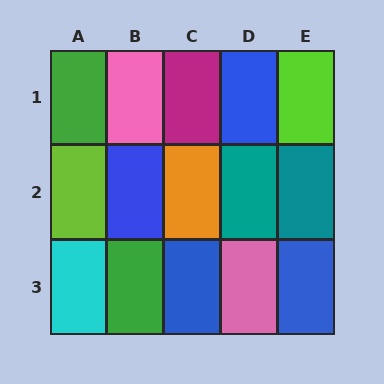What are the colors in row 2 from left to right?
Lime, blue, orange, teal, teal.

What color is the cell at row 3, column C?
Blue.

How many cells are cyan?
1 cell is cyan.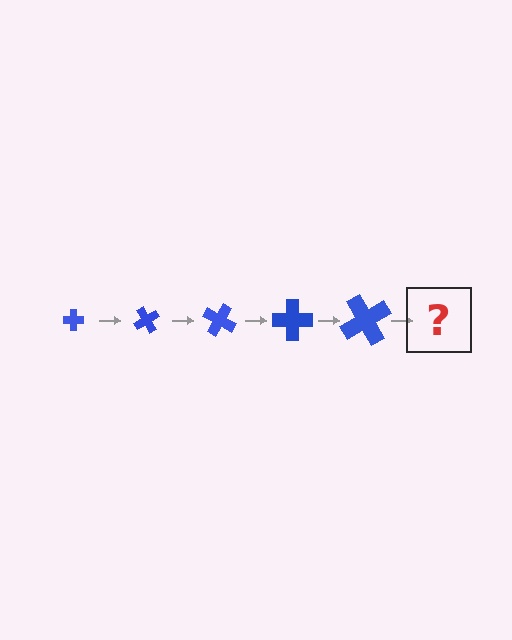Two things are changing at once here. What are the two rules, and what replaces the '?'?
The two rules are that the cross grows larger each step and it rotates 60 degrees each step. The '?' should be a cross, larger than the previous one and rotated 300 degrees from the start.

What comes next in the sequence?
The next element should be a cross, larger than the previous one and rotated 300 degrees from the start.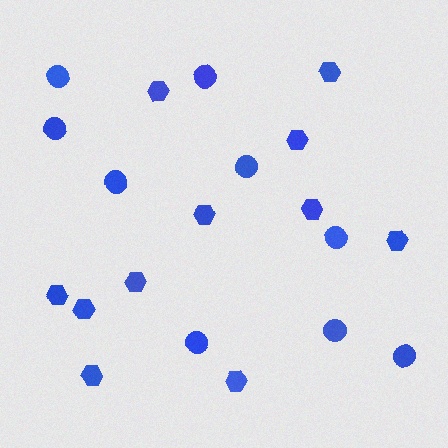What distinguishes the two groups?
There are 2 groups: one group of hexagons (11) and one group of circles (9).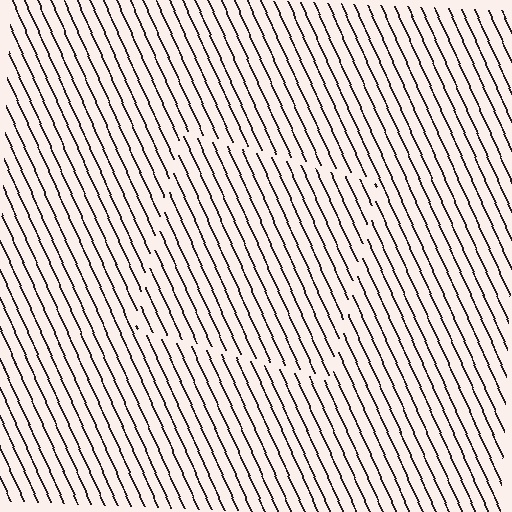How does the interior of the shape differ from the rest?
The interior of the shape contains the same grating, shifted by half a period — the contour is defined by the phase discontinuity where line-ends from the inner and outer gratings abut.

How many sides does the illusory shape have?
4 sides — the line-ends trace a square.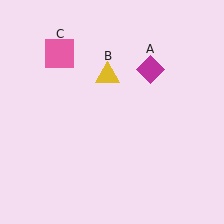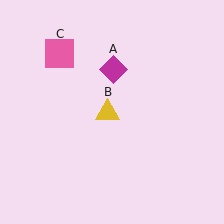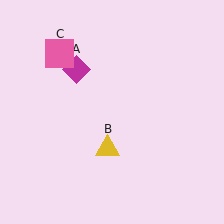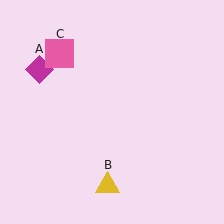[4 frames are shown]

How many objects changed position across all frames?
2 objects changed position: magenta diamond (object A), yellow triangle (object B).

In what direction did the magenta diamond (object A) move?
The magenta diamond (object A) moved left.